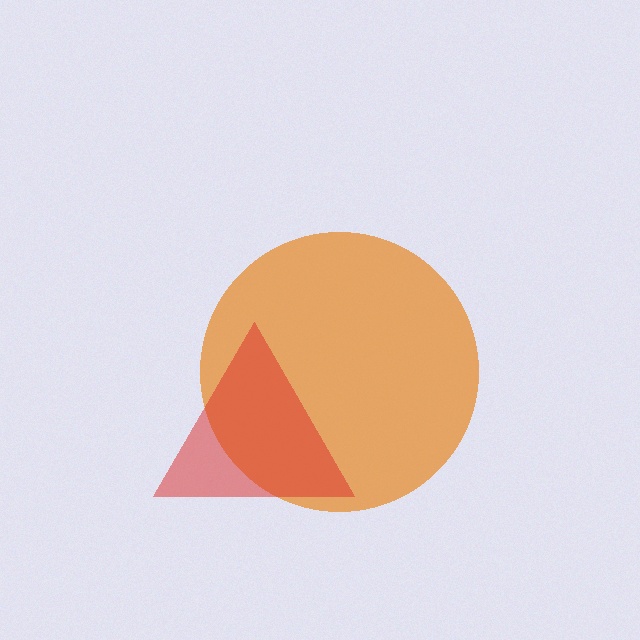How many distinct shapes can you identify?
There are 2 distinct shapes: an orange circle, a red triangle.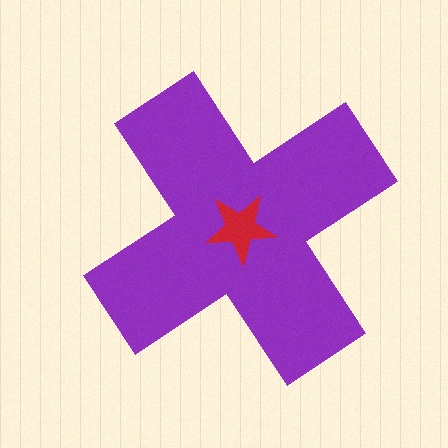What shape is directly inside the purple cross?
The red star.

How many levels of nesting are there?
2.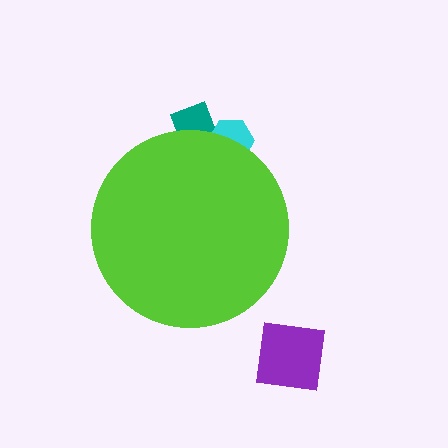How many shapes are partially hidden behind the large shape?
2 shapes are partially hidden.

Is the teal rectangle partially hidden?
Yes, the teal rectangle is partially hidden behind the lime circle.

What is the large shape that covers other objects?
A lime circle.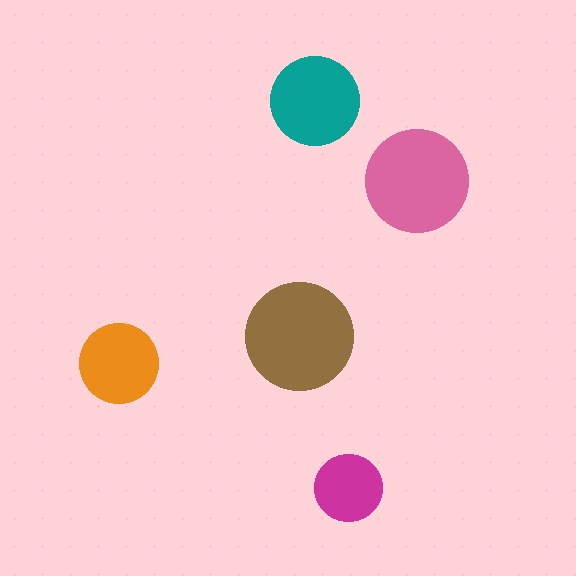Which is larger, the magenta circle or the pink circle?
The pink one.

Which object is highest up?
The teal circle is topmost.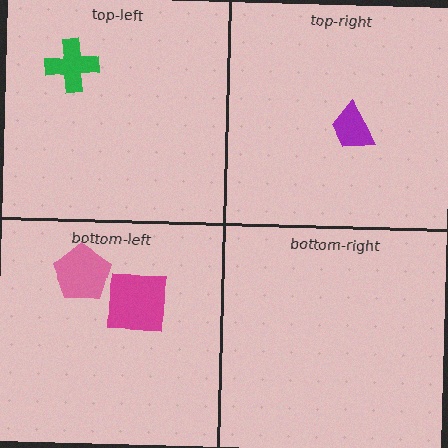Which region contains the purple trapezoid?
The top-right region.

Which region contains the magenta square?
The bottom-left region.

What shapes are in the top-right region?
The purple trapezoid.